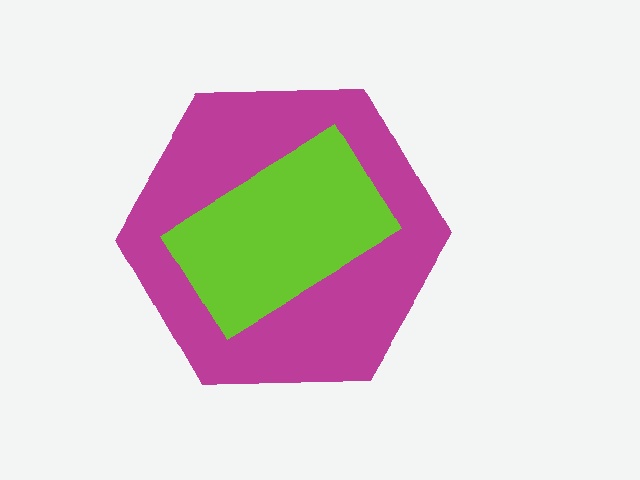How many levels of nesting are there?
2.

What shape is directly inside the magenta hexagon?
The lime rectangle.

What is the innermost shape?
The lime rectangle.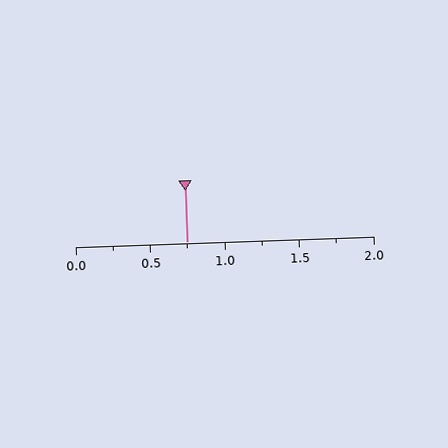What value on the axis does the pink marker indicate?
The marker indicates approximately 0.75.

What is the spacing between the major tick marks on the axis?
The major ticks are spaced 0.5 apart.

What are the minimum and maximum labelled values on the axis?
The axis runs from 0.0 to 2.0.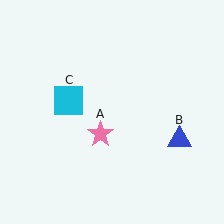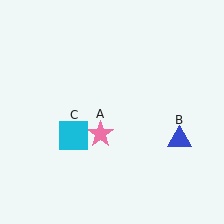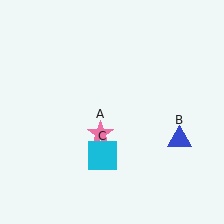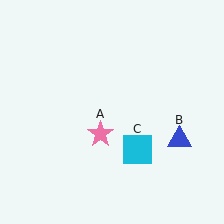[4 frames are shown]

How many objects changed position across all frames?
1 object changed position: cyan square (object C).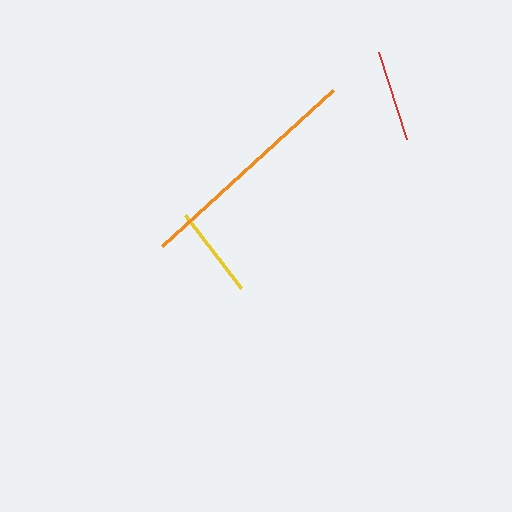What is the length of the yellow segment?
The yellow segment is approximately 92 pixels long.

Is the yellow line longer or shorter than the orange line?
The orange line is longer than the yellow line.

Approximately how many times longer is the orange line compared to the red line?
The orange line is approximately 2.5 times the length of the red line.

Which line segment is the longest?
The orange line is the longest at approximately 232 pixels.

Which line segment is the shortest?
The red line is the shortest at approximately 92 pixels.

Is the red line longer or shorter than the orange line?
The orange line is longer than the red line.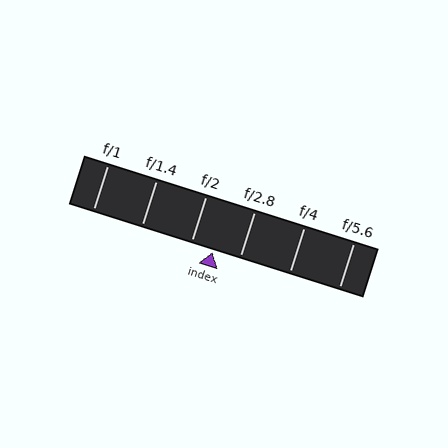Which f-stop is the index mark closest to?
The index mark is closest to f/2.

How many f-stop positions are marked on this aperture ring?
There are 6 f-stop positions marked.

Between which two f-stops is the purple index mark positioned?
The index mark is between f/2 and f/2.8.